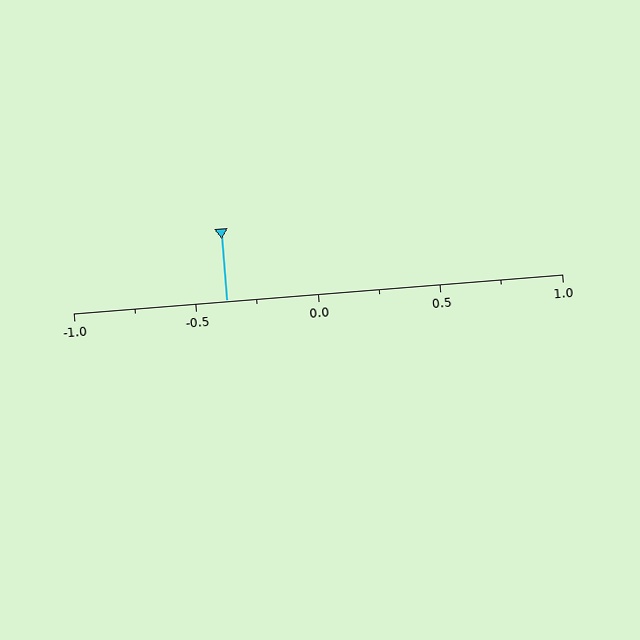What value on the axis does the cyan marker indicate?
The marker indicates approximately -0.38.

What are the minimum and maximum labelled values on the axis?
The axis runs from -1.0 to 1.0.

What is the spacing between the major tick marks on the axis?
The major ticks are spaced 0.5 apart.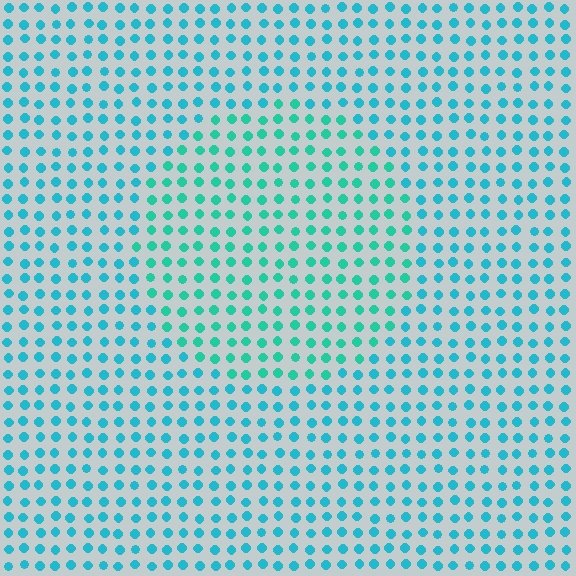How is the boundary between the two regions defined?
The boundary is defined purely by a slight shift in hue (about 23 degrees). Spacing, size, and orientation are identical on both sides.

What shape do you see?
I see a circle.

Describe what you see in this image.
The image is filled with small cyan elements in a uniform arrangement. A circle-shaped region is visible where the elements are tinted to a slightly different hue, forming a subtle color boundary.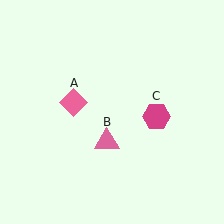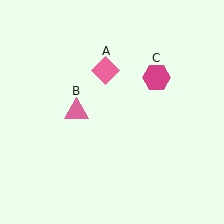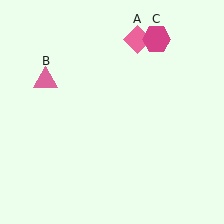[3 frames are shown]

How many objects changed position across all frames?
3 objects changed position: pink diamond (object A), pink triangle (object B), magenta hexagon (object C).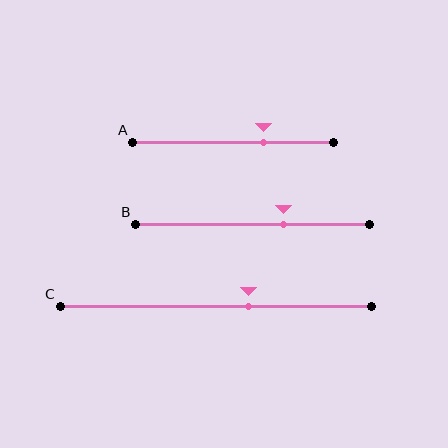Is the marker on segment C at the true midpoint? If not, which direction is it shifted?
No, the marker on segment C is shifted to the right by about 11% of the segment length.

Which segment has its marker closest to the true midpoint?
Segment C has its marker closest to the true midpoint.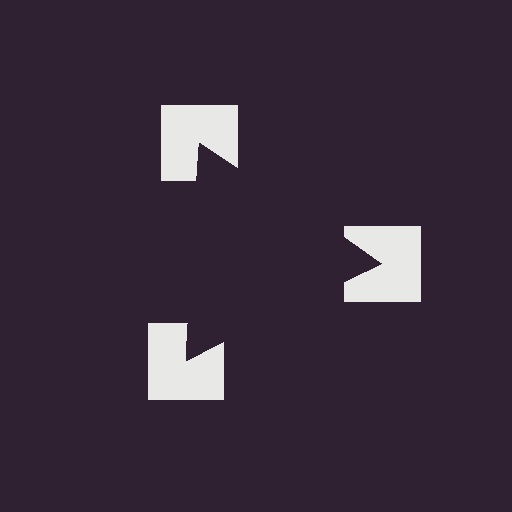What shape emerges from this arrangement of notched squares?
An illusory triangle — its edges are inferred from the aligned wedge cuts in the notched squares, not physically drawn.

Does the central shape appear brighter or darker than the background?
It typically appears slightly darker than the background, even though no actual brightness change is drawn.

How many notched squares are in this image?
There are 3 — one at each vertex of the illusory triangle.